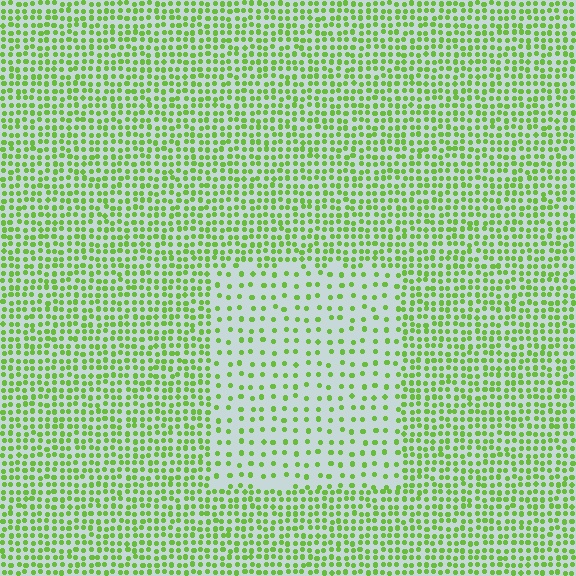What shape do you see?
I see a rectangle.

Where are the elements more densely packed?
The elements are more densely packed outside the rectangle boundary.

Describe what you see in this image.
The image contains small lime elements arranged at two different densities. A rectangle-shaped region is visible where the elements are less densely packed than the surrounding area.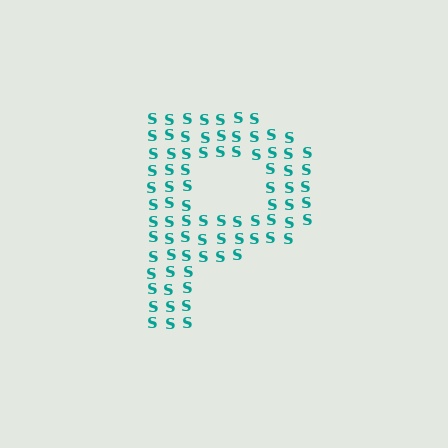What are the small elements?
The small elements are letter S's.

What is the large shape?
The large shape is the letter P.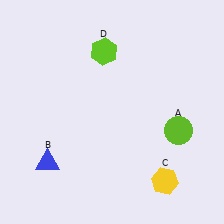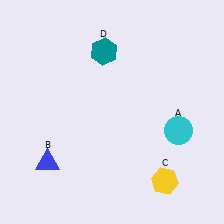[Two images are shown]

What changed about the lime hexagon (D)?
In Image 1, D is lime. In Image 2, it changed to teal.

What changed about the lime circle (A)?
In Image 1, A is lime. In Image 2, it changed to cyan.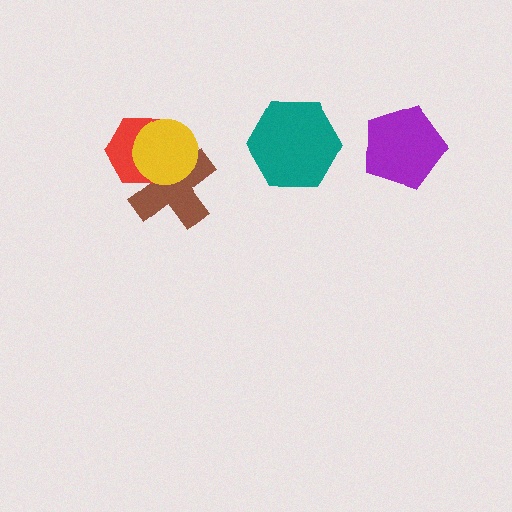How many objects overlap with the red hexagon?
2 objects overlap with the red hexagon.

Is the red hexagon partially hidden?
Yes, it is partially covered by another shape.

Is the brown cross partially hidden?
Yes, it is partially covered by another shape.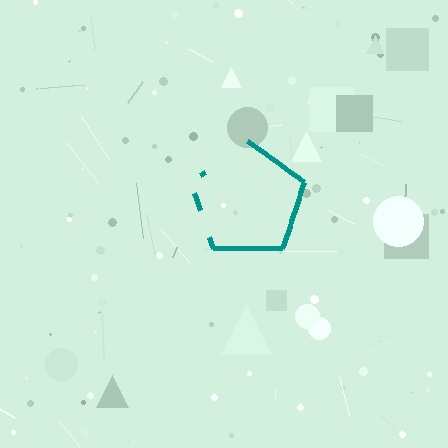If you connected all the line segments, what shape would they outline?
They would outline a pentagon.